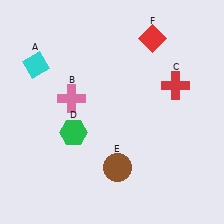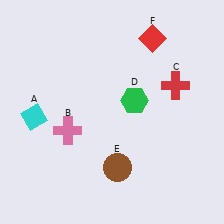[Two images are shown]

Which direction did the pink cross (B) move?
The pink cross (B) moved down.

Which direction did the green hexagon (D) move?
The green hexagon (D) moved right.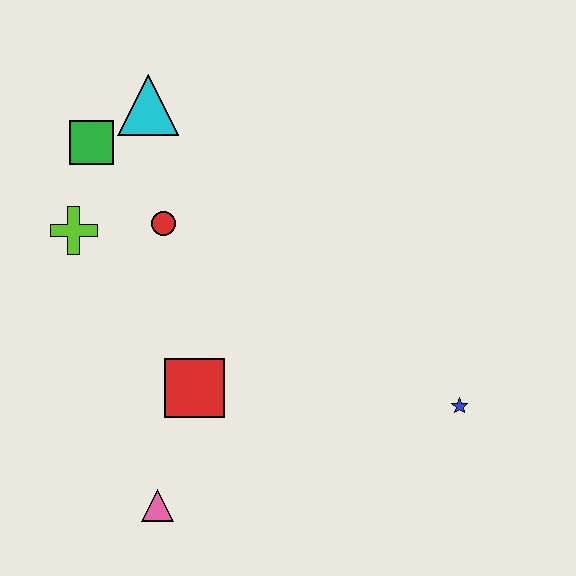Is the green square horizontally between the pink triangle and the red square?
No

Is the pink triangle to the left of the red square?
Yes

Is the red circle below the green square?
Yes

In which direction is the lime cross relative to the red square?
The lime cross is above the red square.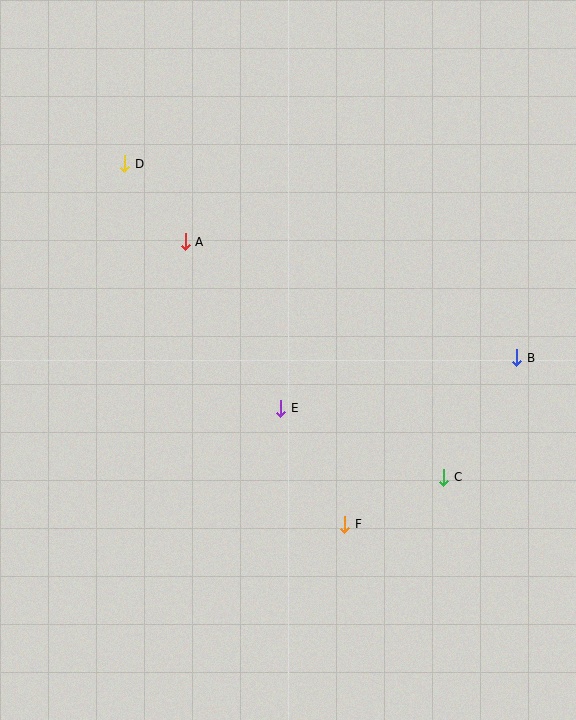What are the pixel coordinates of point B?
Point B is at (517, 358).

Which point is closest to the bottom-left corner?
Point F is closest to the bottom-left corner.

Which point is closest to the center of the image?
Point E at (281, 408) is closest to the center.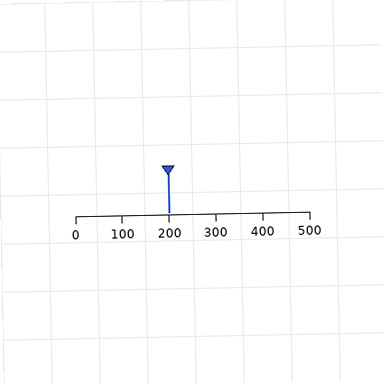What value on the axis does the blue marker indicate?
The marker indicates approximately 200.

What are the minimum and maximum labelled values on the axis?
The axis runs from 0 to 500.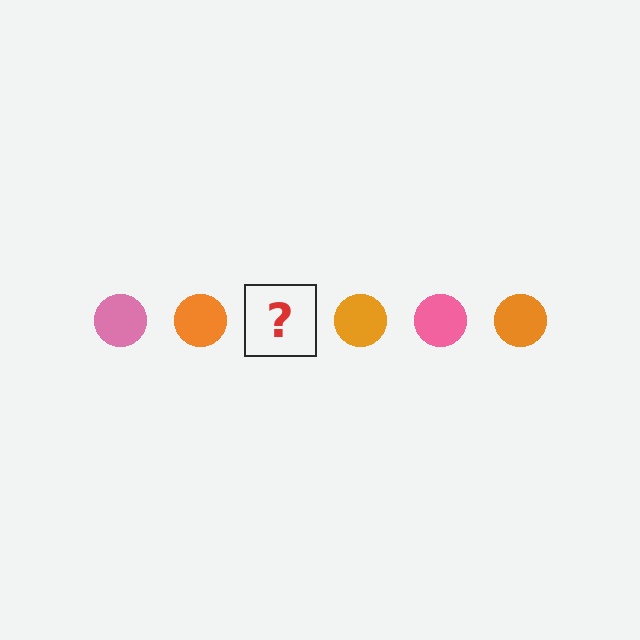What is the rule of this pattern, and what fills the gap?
The rule is that the pattern cycles through pink, orange circles. The gap should be filled with a pink circle.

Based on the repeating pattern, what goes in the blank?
The blank should be a pink circle.